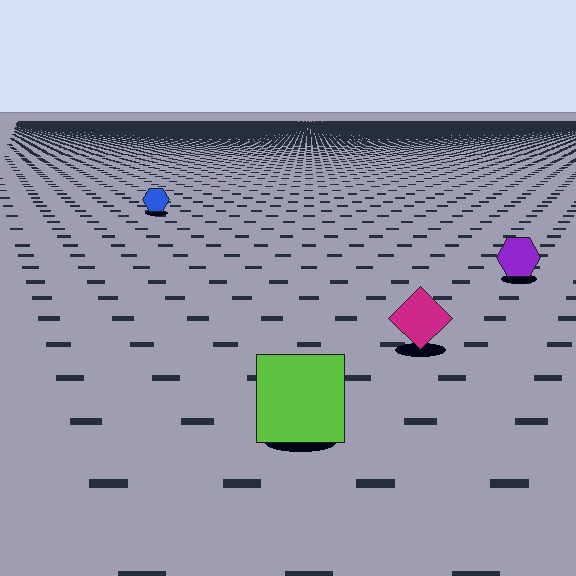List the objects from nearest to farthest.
From nearest to farthest: the lime square, the magenta diamond, the purple hexagon, the blue hexagon.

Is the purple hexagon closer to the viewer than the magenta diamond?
No. The magenta diamond is closer — you can tell from the texture gradient: the ground texture is coarser near it.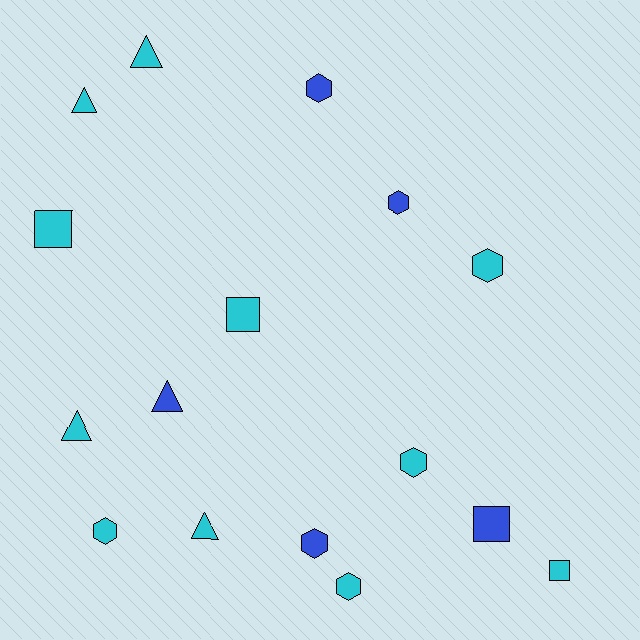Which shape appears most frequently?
Hexagon, with 7 objects.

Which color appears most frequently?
Cyan, with 11 objects.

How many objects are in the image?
There are 16 objects.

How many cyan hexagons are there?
There are 4 cyan hexagons.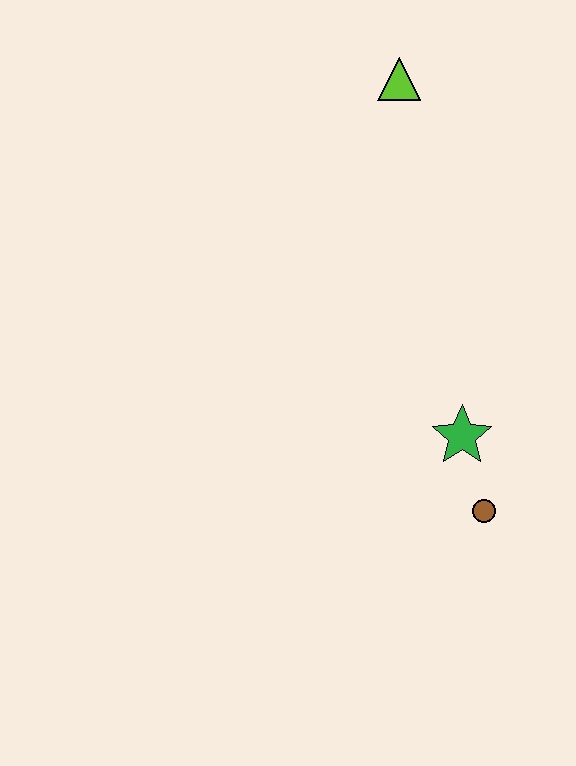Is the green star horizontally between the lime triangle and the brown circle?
Yes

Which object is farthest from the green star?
The lime triangle is farthest from the green star.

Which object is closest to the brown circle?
The green star is closest to the brown circle.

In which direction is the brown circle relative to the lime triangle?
The brown circle is below the lime triangle.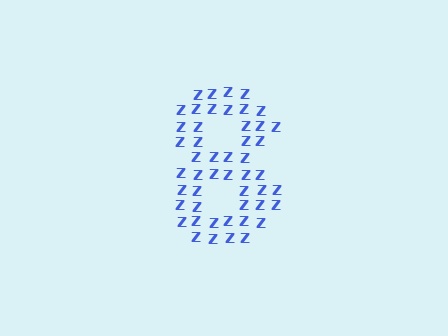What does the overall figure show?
The overall figure shows the digit 8.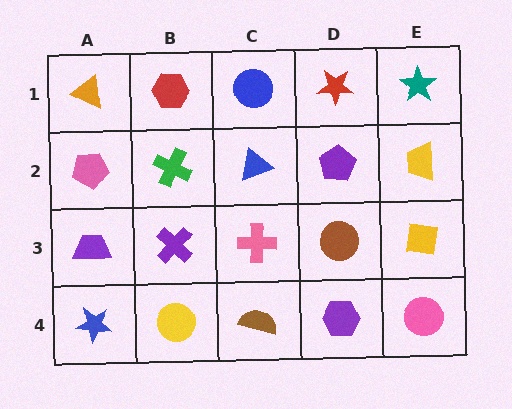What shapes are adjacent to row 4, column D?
A brown circle (row 3, column D), a brown semicircle (row 4, column C), a pink circle (row 4, column E).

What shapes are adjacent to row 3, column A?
A pink pentagon (row 2, column A), a blue star (row 4, column A), a purple cross (row 3, column B).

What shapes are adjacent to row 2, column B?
A red hexagon (row 1, column B), a purple cross (row 3, column B), a pink pentagon (row 2, column A), a blue triangle (row 2, column C).